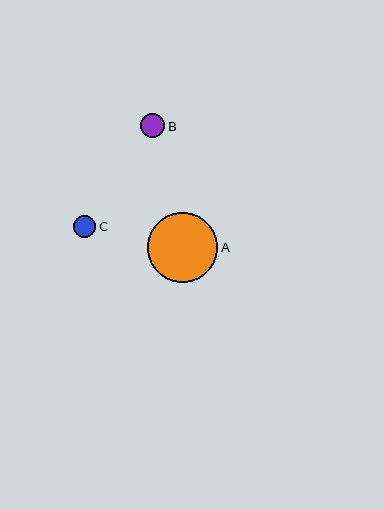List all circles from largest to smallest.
From largest to smallest: A, B, C.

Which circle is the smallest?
Circle C is the smallest with a size of approximately 22 pixels.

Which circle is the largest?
Circle A is the largest with a size of approximately 70 pixels.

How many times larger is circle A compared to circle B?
Circle A is approximately 2.9 times the size of circle B.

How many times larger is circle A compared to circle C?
Circle A is approximately 3.2 times the size of circle C.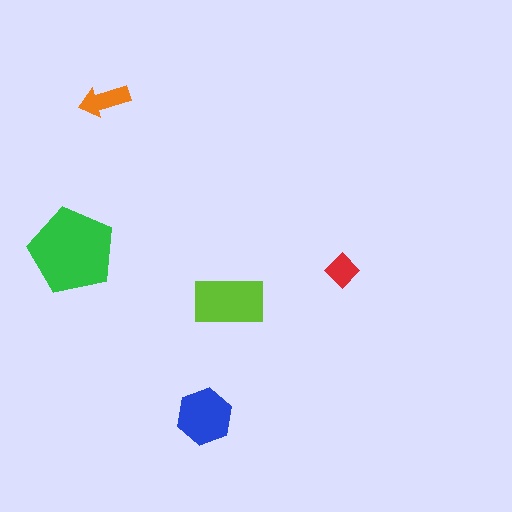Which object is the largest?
The green pentagon.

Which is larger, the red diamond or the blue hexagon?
The blue hexagon.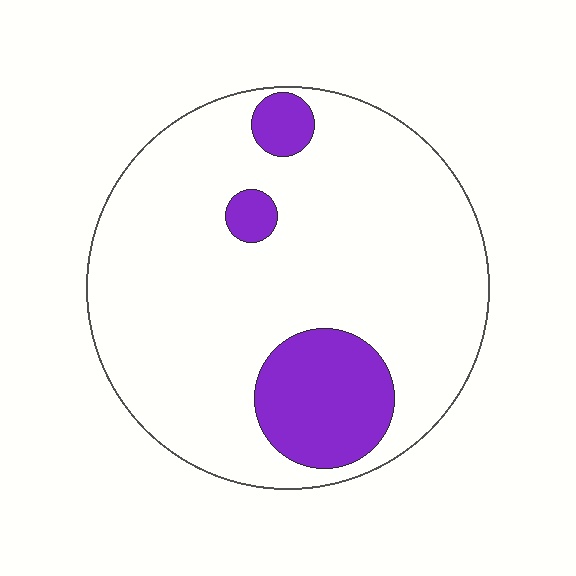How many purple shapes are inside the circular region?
3.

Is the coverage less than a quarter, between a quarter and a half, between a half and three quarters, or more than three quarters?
Less than a quarter.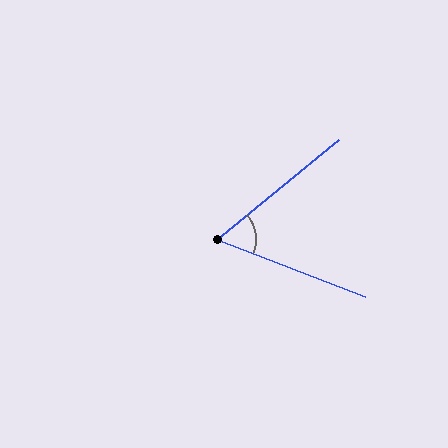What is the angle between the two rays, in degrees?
Approximately 60 degrees.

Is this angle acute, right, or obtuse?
It is acute.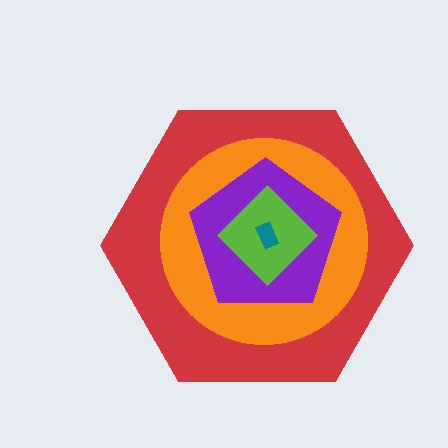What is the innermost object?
The teal rectangle.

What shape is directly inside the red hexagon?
The orange circle.